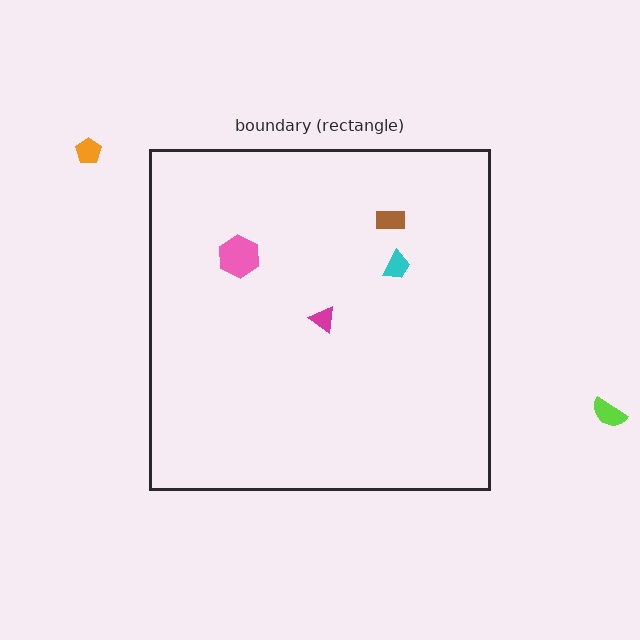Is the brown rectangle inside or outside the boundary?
Inside.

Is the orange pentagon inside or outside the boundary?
Outside.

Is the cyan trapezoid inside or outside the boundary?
Inside.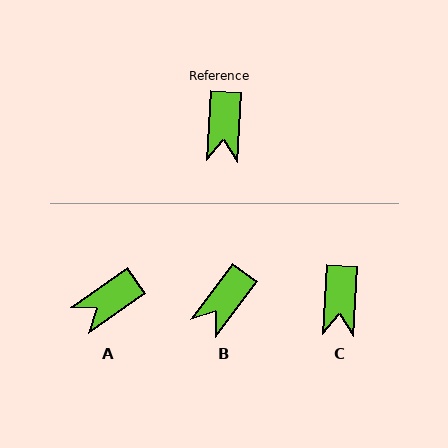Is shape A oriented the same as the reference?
No, it is off by about 52 degrees.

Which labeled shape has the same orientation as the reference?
C.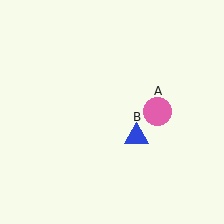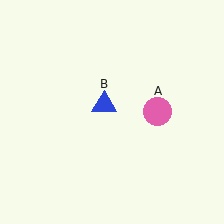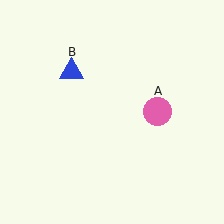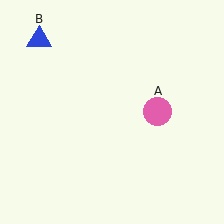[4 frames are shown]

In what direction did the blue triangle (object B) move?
The blue triangle (object B) moved up and to the left.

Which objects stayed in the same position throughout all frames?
Pink circle (object A) remained stationary.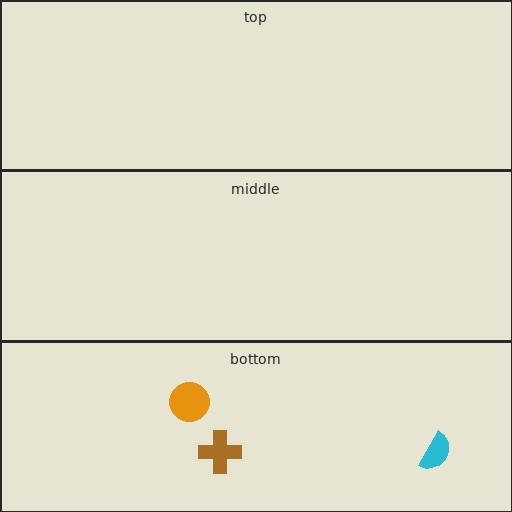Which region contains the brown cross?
The bottom region.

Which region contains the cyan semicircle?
The bottom region.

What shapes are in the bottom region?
The brown cross, the cyan semicircle, the orange circle.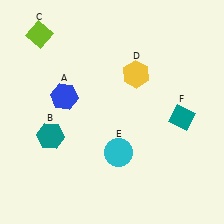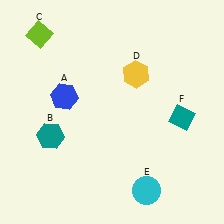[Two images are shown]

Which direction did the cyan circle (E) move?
The cyan circle (E) moved down.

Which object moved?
The cyan circle (E) moved down.